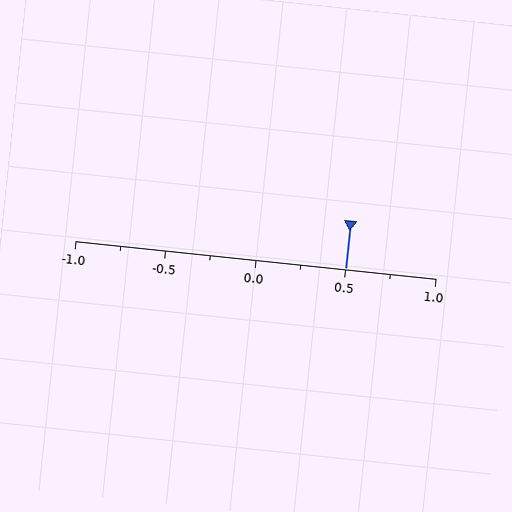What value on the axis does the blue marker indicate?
The marker indicates approximately 0.5.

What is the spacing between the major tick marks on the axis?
The major ticks are spaced 0.5 apart.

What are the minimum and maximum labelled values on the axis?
The axis runs from -1.0 to 1.0.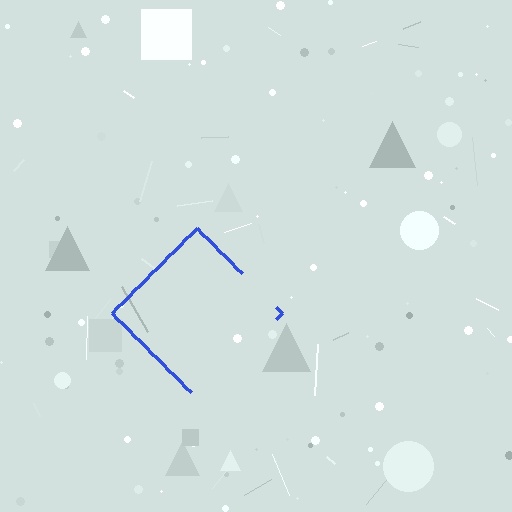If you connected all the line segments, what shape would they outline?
They would outline a diamond.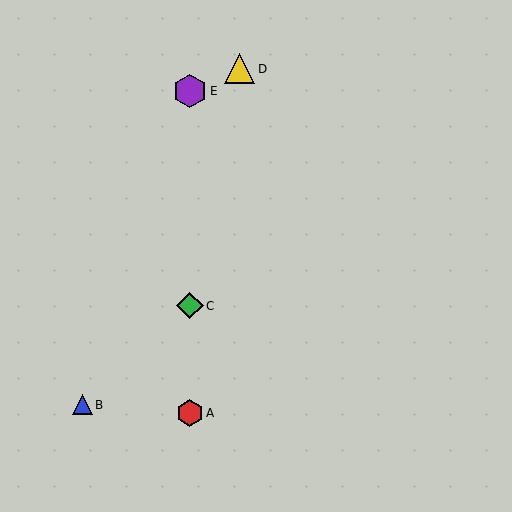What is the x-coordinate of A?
Object A is at x≈190.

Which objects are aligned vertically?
Objects A, C, E are aligned vertically.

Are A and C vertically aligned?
Yes, both are at x≈190.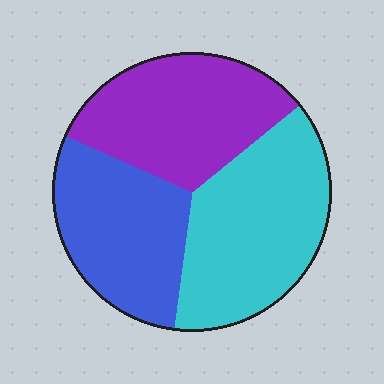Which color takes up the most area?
Cyan, at roughly 40%.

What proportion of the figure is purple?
Purple takes up between a quarter and a half of the figure.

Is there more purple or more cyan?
Cyan.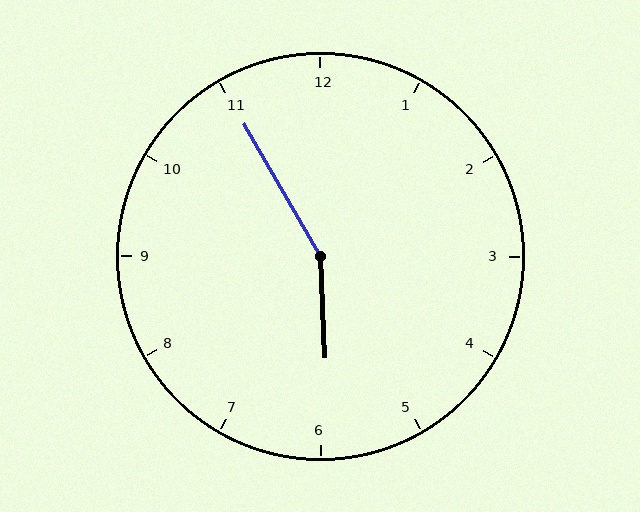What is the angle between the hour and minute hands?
Approximately 152 degrees.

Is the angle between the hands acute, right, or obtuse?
It is obtuse.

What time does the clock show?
5:55.